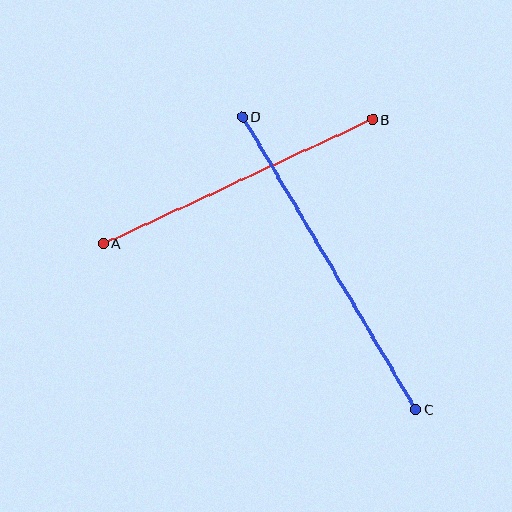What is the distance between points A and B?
The distance is approximately 296 pixels.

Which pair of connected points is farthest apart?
Points C and D are farthest apart.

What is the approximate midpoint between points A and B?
The midpoint is at approximately (238, 181) pixels.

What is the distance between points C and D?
The distance is approximately 340 pixels.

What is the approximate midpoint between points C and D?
The midpoint is at approximately (329, 263) pixels.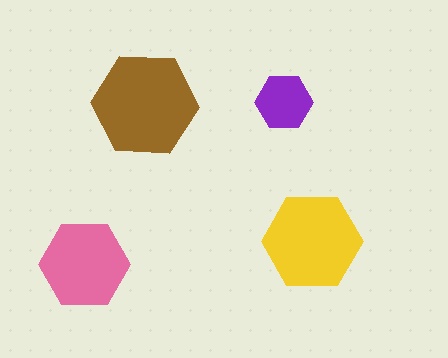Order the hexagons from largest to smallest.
the brown one, the yellow one, the pink one, the purple one.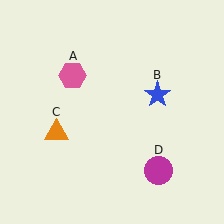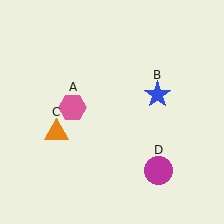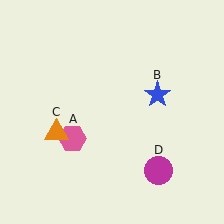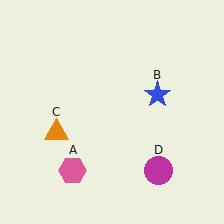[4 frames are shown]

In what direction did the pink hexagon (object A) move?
The pink hexagon (object A) moved down.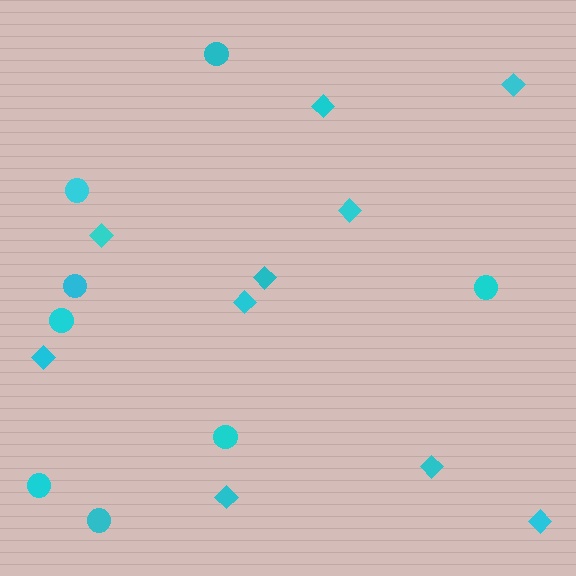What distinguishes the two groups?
There are 2 groups: one group of diamonds (10) and one group of circles (8).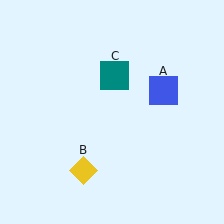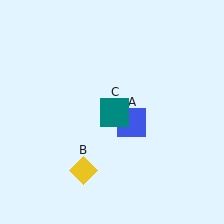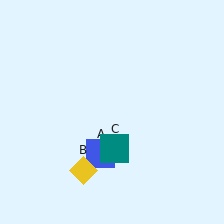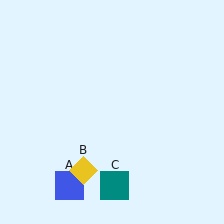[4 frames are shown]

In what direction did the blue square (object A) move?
The blue square (object A) moved down and to the left.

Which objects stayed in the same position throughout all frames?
Yellow diamond (object B) remained stationary.